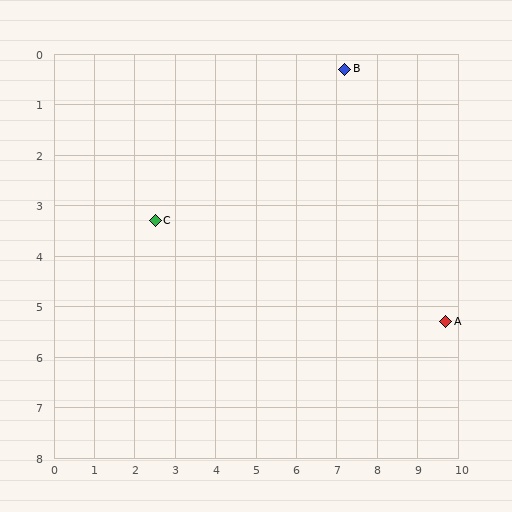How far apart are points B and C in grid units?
Points B and C are about 5.6 grid units apart.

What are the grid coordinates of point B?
Point B is at approximately (7.2, 0.3).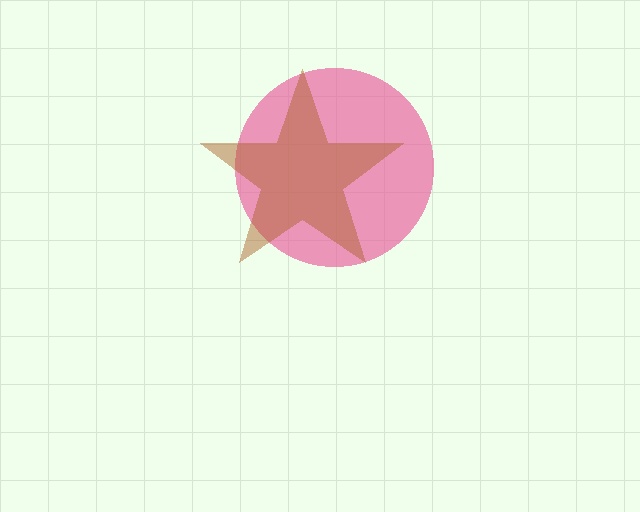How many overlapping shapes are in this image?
There are 2 overlapping shapes in the image.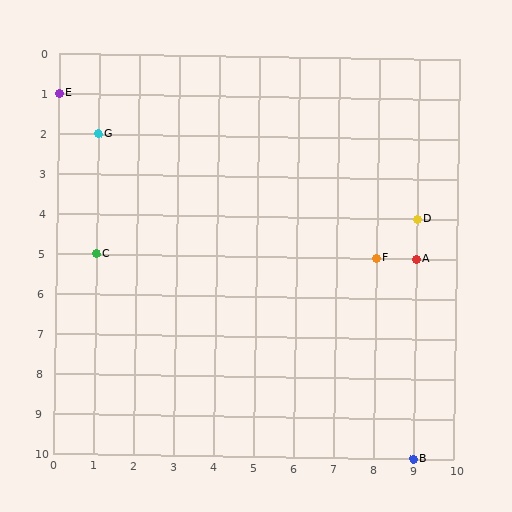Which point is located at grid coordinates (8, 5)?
Point F is at (8, 5).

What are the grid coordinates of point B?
Point B is at grid coordinates (9, 10).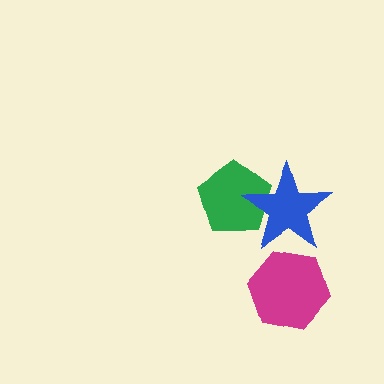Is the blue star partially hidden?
No, no other shape covers it.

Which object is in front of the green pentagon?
The blue star is in front of the green pentagon.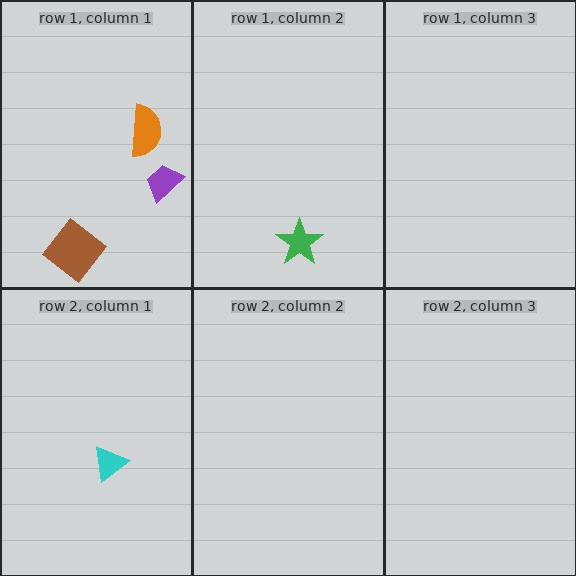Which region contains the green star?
The row 1, column 2 region.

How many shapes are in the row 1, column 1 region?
3.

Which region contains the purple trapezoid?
The row 1, column 1 region.